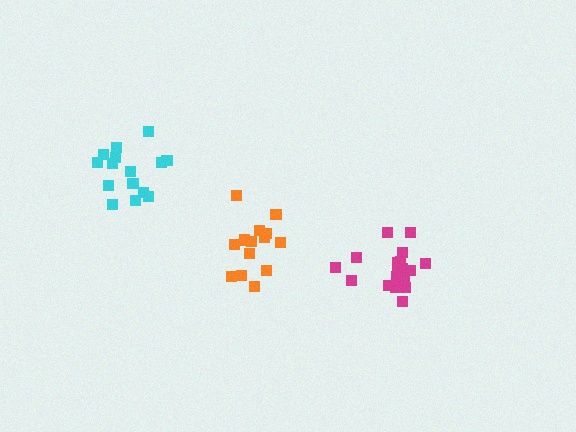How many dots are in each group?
Group 1: 15 dots, Group 2: 19 dots, Group 3: 15 dots (49 total).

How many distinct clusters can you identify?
There are 3 distinct clusters.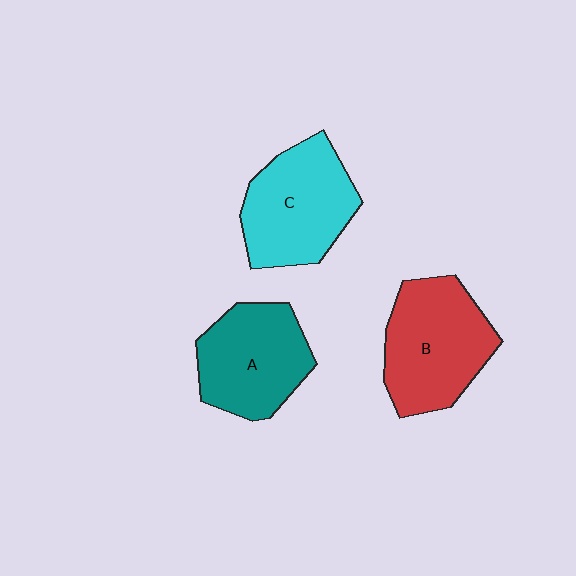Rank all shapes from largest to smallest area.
From largest to smallest: B (red), C (cyan), A (teal).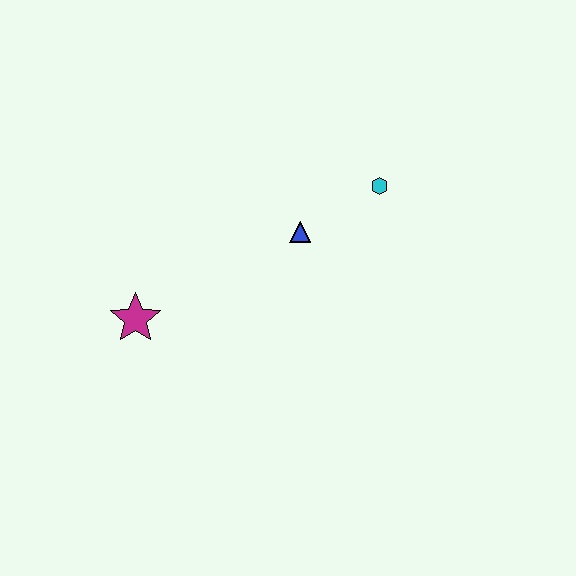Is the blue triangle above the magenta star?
Yes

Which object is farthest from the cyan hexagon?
The magenta star is farthest from the cyan hexagon.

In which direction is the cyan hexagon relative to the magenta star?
The cyan hexagon is to the right of the magenta star.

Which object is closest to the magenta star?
The blue triangle is closest to the magenta star.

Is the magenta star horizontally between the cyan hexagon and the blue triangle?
No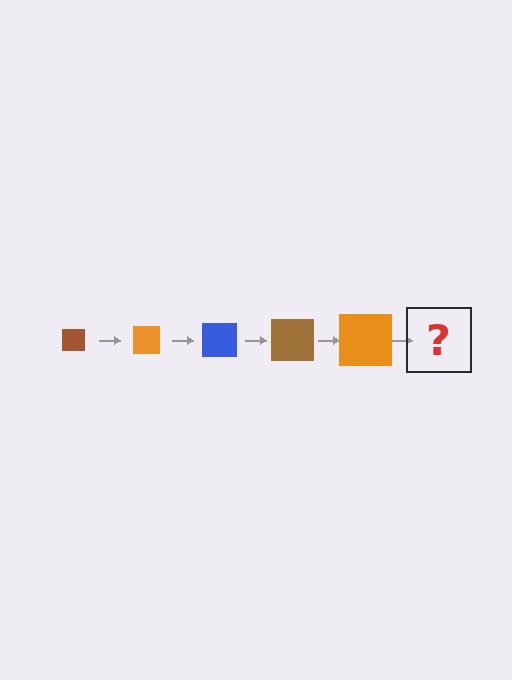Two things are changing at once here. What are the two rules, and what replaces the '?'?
The two rules are that the square grows larger each step and the color cycles through brown, orange, and blue. The '?' should be a blue square, larger than the previous one.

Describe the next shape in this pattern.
It should be a blue square, larger than the previous one.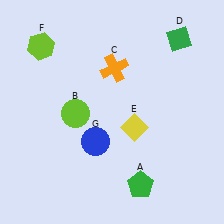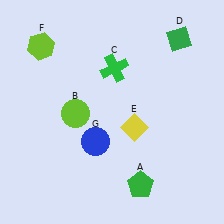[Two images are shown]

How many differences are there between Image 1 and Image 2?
There is 1 difference between the two images.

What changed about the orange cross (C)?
In Image 1, C is orange. In Image 2, it changed to green.